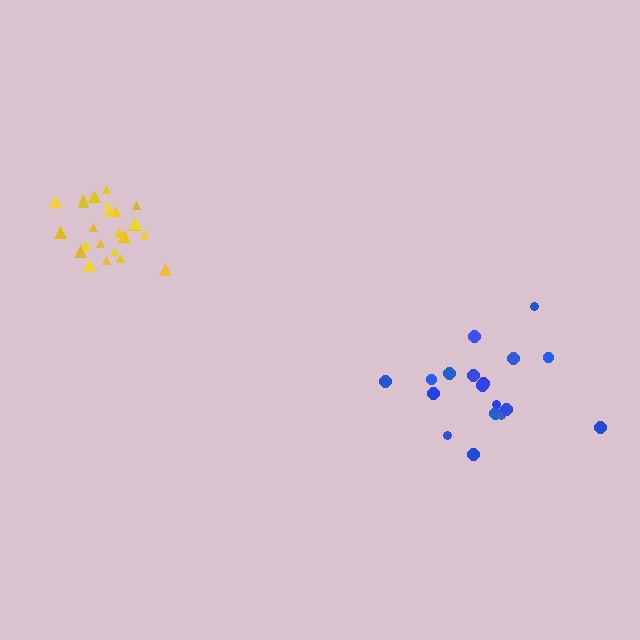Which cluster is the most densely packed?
Yellow.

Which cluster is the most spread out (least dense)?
Blue.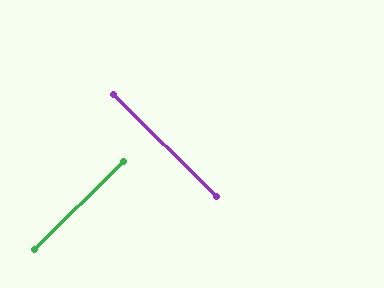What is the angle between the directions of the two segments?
Approximately 89 degrees.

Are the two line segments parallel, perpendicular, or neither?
Perpendicular — they meet at approximately 89°.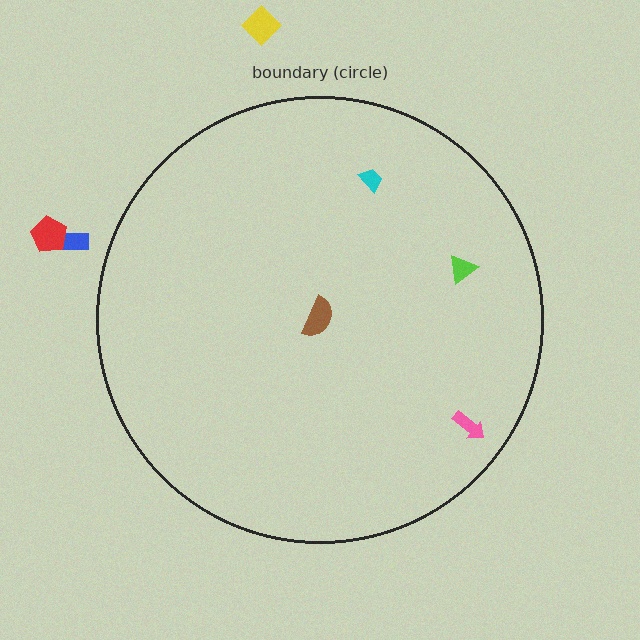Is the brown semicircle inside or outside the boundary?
Inside.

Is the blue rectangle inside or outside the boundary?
Outside.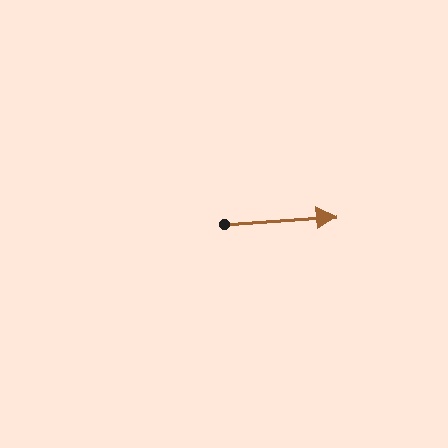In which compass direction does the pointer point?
East.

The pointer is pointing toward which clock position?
Roughly 3 o'clock.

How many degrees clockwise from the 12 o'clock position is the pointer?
Approximately 86 degrees.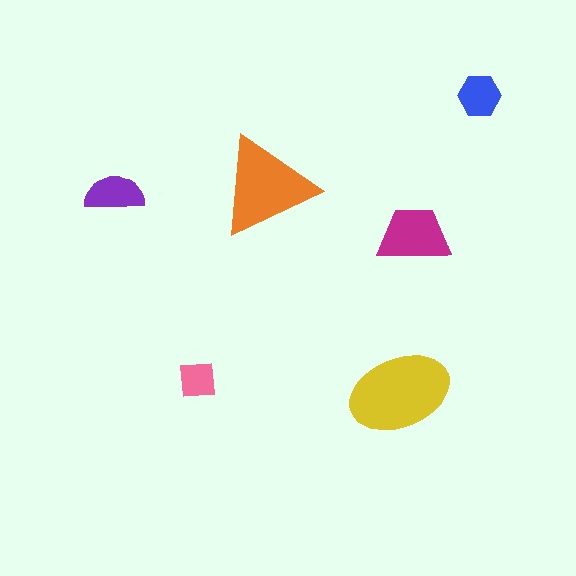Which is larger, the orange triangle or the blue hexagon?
The orange triangle.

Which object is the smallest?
The pink square.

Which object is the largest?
The yellow ellipse.